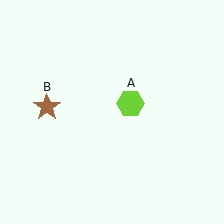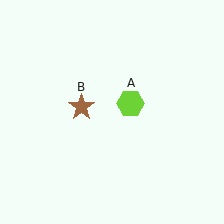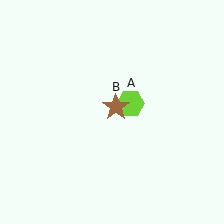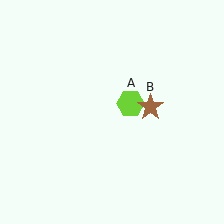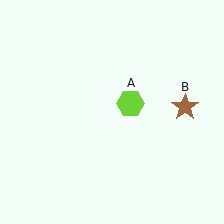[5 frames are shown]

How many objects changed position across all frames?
1 object changed position: brown star (object B).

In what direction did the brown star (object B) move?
The brown star (object B) moved right.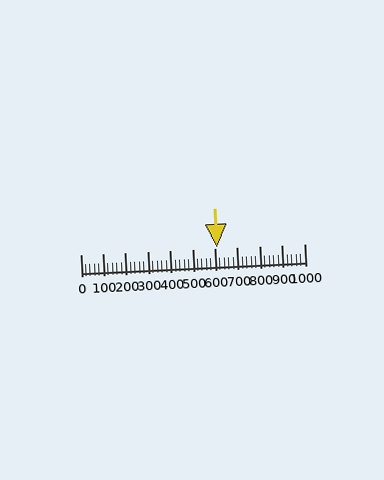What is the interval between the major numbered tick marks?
The major tick marks are spaced 100 units apart.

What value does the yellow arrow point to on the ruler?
The yellow arrow points to approximately 610.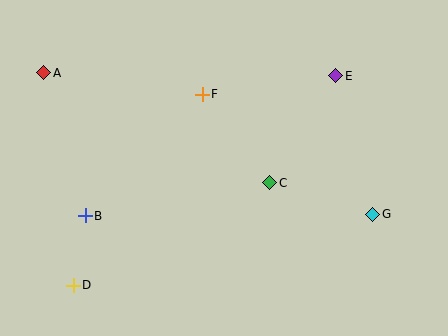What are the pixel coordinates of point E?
Point E is at (336, 76).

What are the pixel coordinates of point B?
Point B is at (85, 216).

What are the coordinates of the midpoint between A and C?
The midpoint between A and C is at (157, 128).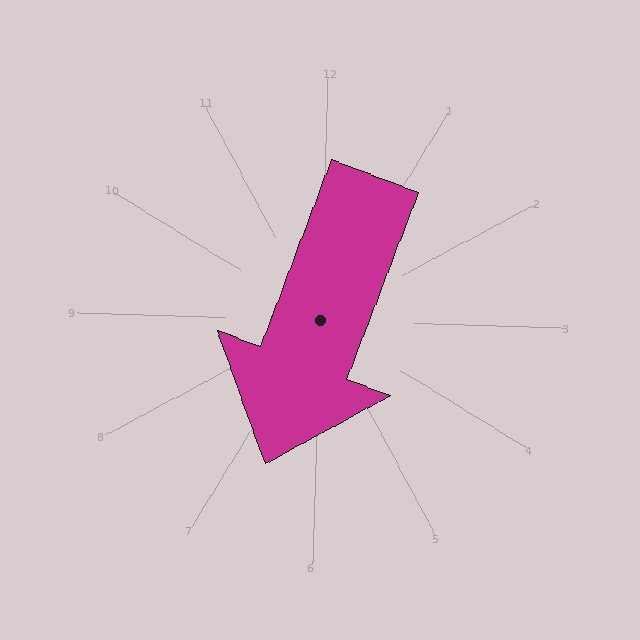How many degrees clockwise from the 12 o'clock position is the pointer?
Approximately 199 degrees.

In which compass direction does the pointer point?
South.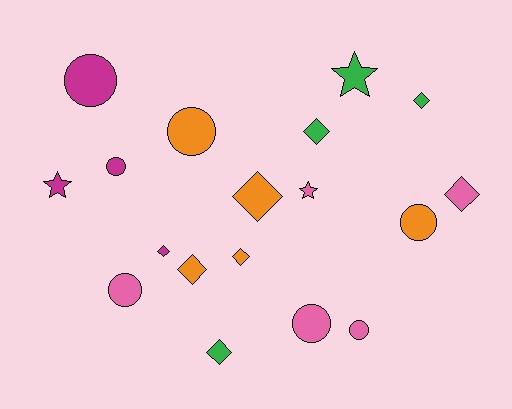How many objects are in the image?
There are 18 objects.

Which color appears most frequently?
Pink, with 5 objects.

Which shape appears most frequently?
Diamond, with 8 objects.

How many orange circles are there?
There are 2 orange circles.